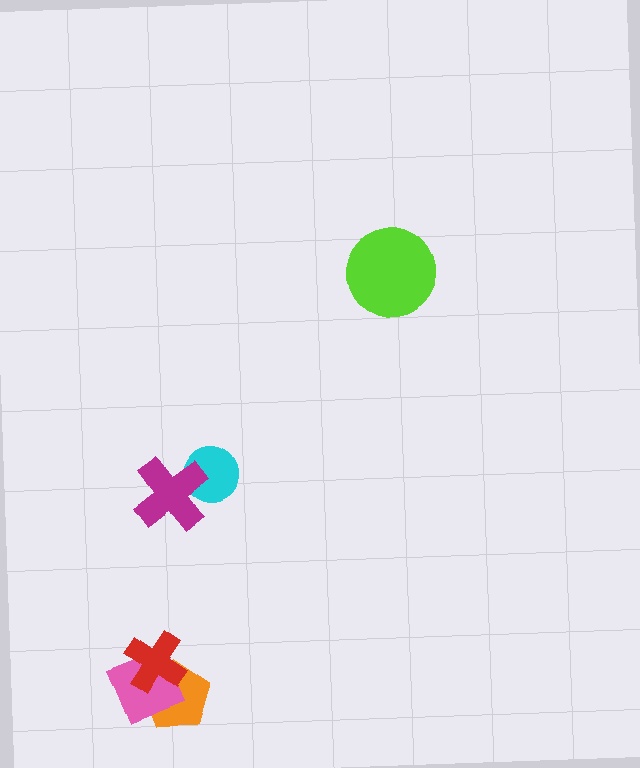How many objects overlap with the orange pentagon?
2 objects overlap with the orange pentagon.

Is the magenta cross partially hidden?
No, no other shape covers it.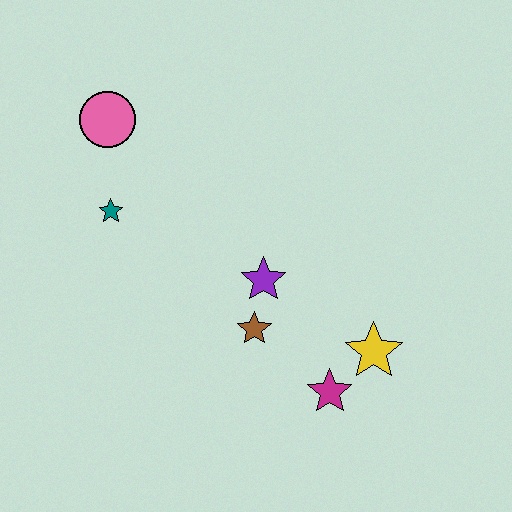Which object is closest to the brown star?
The purple star is closest to the brown star.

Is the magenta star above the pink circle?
No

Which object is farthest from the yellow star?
The pink circle is farthest from the yellow star.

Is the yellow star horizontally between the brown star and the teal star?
No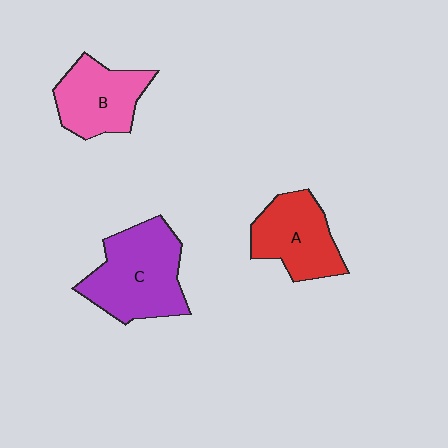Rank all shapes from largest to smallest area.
From largest to smallest: C (purple), A (red), B (pink).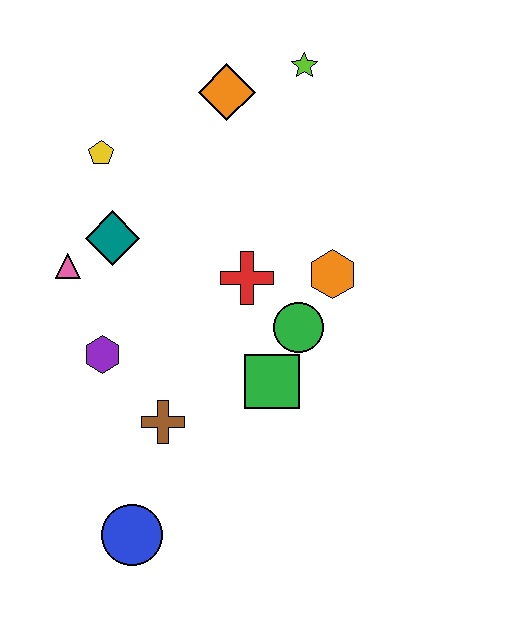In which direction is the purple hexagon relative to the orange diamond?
The purple hexagon is below the orange diamond.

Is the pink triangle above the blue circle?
Yes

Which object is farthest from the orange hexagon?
The blue circle is farthest from the orange hexagon.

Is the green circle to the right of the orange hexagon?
No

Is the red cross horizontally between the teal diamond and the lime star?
Yes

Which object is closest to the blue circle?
The brown cross is closest to the blue circle.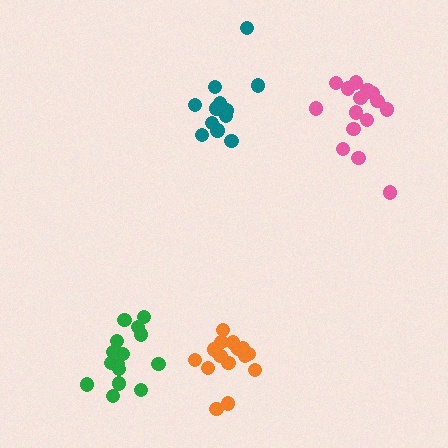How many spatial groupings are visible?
There are 4 spatial groupings.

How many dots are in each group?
Group 1: 12 dots, Group 2: 15 dots, Group 3: 16 dots, Group 4: 16 dots (59 total).